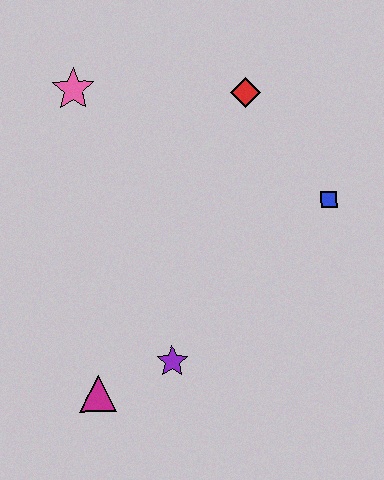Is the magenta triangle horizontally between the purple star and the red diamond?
No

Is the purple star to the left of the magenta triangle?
No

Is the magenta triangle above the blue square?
No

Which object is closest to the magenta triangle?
The purple star is closest to the magenta triangle.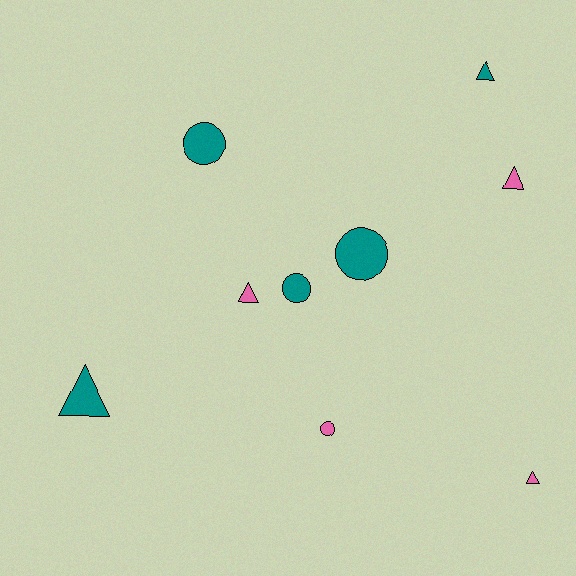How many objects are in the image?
There are 9 objects.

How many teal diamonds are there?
There are no teal diamonds.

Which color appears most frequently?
Teal, with 5 objects.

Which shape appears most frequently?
Triangle, with 5 objects.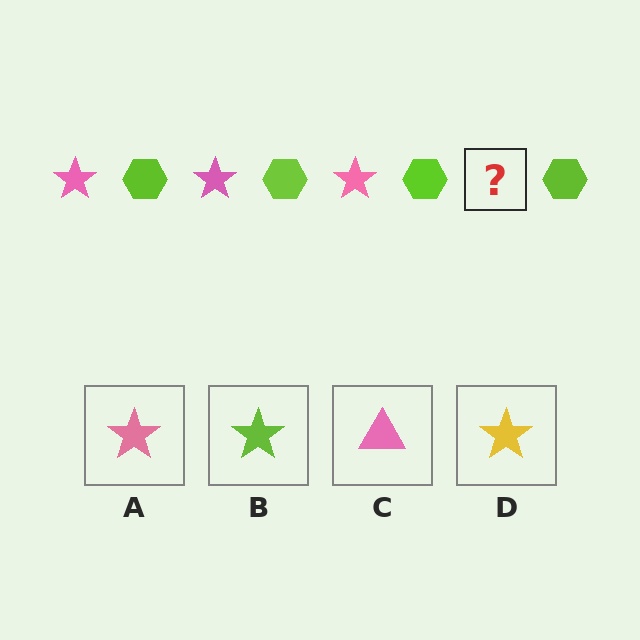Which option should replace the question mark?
Option A.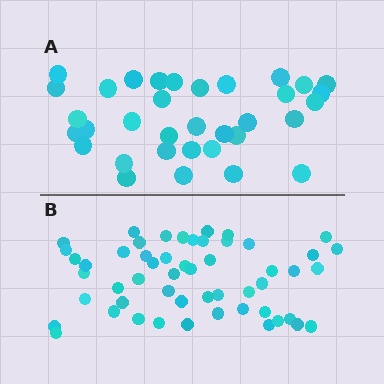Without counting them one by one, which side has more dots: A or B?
Region B (the bottom region) has more dots.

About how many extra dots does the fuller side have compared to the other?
Region B has approximately 20 more dots than region A.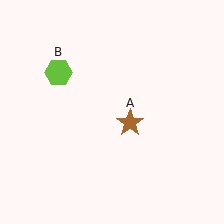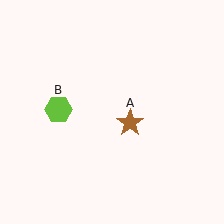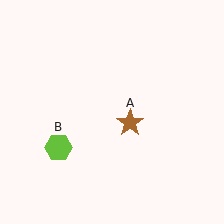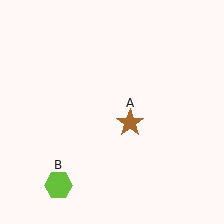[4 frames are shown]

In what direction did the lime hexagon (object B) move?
The lime hexagon (object B) moved down.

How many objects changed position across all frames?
1 object changed position: lime hexagon (object B).